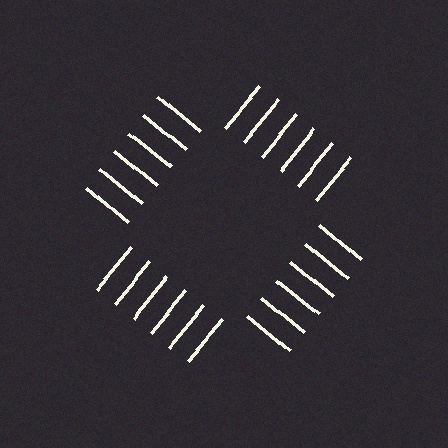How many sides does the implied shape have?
4 sides — the line-ends trace a square.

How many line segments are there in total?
24 — 6 along each of the 4 edges.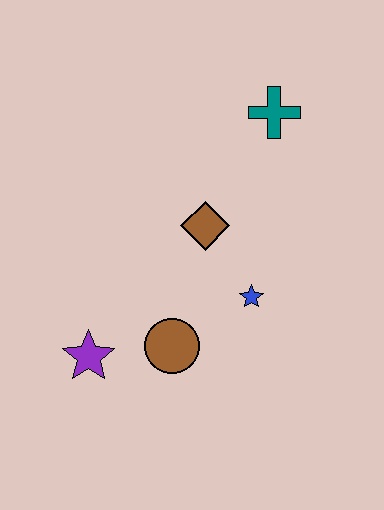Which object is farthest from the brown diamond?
The purple star is farthest from the brown diamond.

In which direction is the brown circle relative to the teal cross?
The brown circle is below the teal cross.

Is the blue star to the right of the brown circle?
Yes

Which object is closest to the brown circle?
The purple star is closest to the brown circle.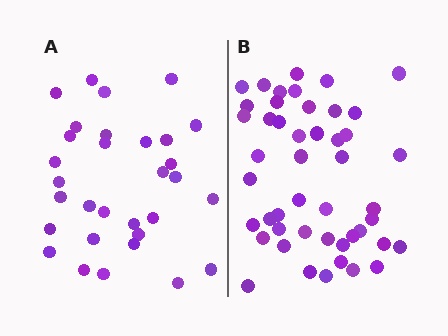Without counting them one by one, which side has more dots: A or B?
Region B (the right region) has more dots.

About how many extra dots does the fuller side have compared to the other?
Region B has approximately 15 more dots than region A.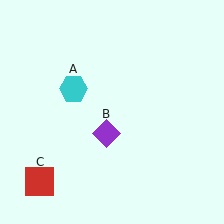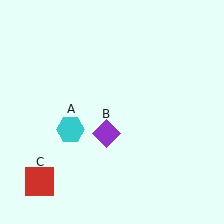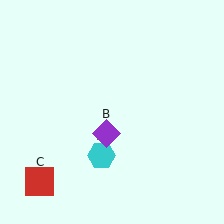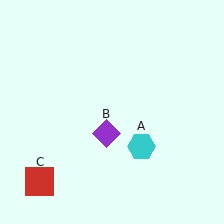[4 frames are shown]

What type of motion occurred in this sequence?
The cyan hexagon (object A) rotated counterclockwise around the center of the scene.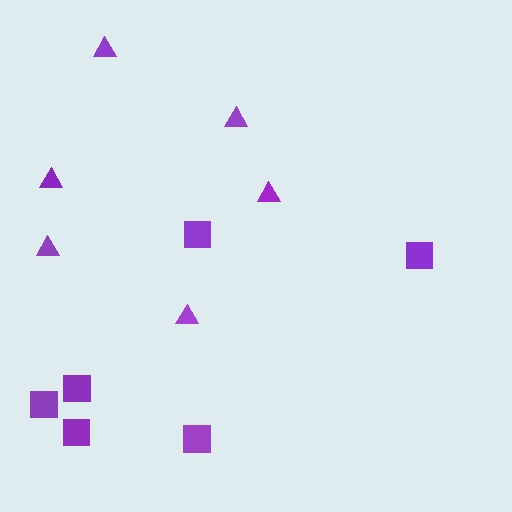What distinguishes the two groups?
There are 2 groups: one group of triangles (6) and one group of squares (6).